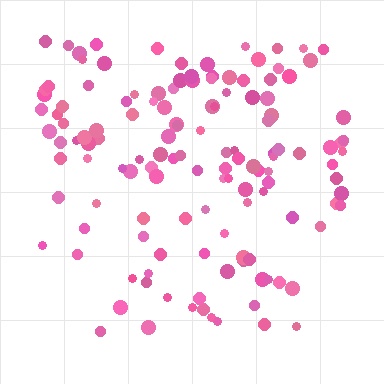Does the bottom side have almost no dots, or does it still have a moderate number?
Still a moderate number, just noticeably fewer than the top.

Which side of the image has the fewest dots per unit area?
The bottom.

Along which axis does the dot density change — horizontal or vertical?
Vertical.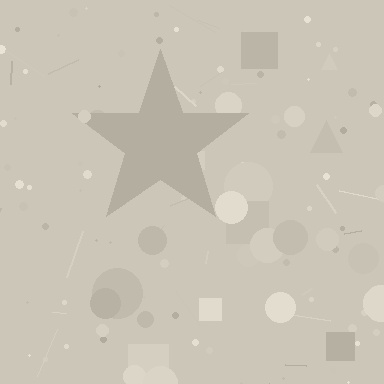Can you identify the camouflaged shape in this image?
The camouflaged shape is a star.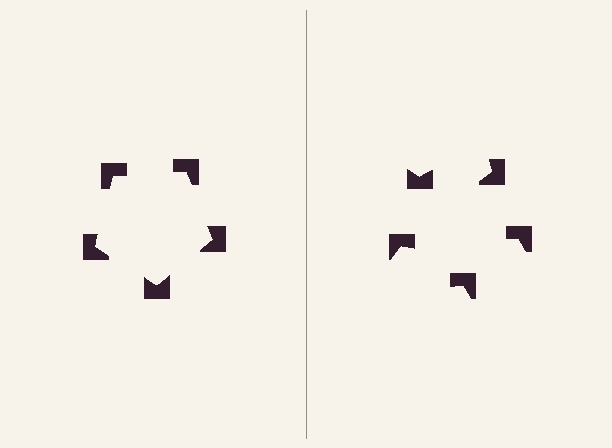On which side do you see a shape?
An illusory pentagon appears on the left side. On the right side the wedge cuts are rotated, so no coherent shape forms.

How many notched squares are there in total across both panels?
10 — 5 on each side.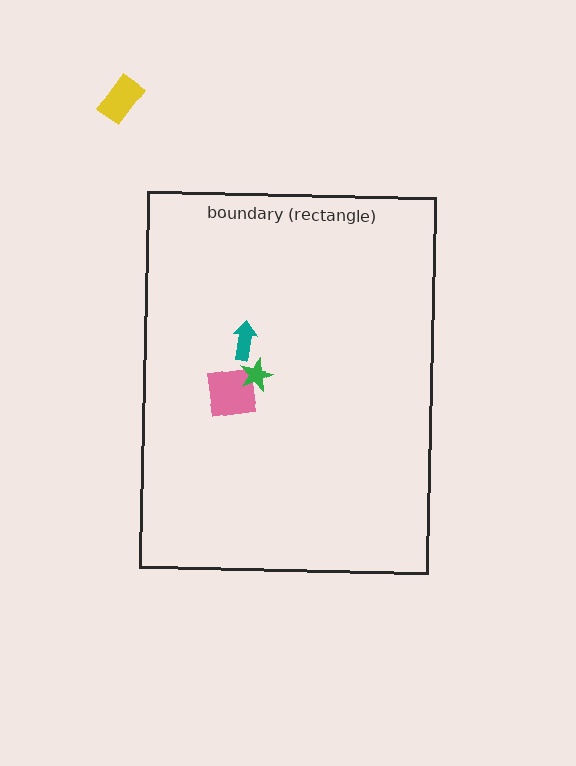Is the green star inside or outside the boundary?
Inside.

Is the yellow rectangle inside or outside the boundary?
Outside.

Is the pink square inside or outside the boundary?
Inside.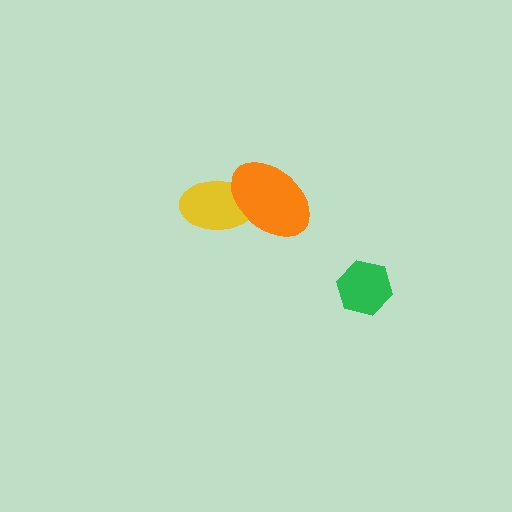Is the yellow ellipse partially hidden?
Yes, it is partially covered by another shape.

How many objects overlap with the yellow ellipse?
1 object overlaps with the yellow ellipse.